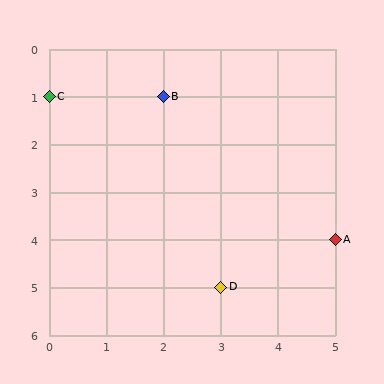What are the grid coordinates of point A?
Point A is at grid coordinates (5, 4).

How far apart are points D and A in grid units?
Points D and A are 2 columns and 1 row apart (about 2.2 grid units diagonally).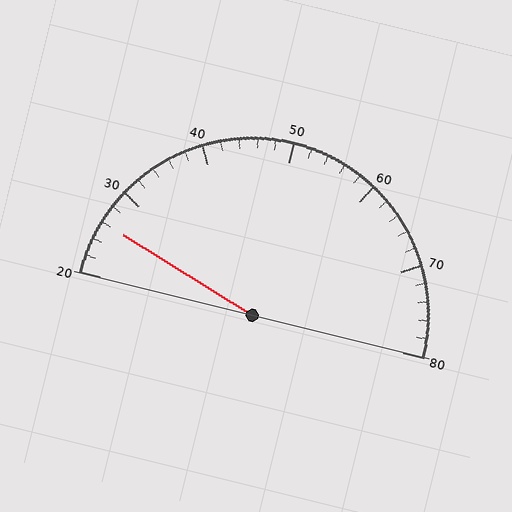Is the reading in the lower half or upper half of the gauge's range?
The reading is in the lower half of the range (20 to 80).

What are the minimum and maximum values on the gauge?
The gauge ranges from 20 to 80.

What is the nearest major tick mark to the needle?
The nearest major tick mark is 30.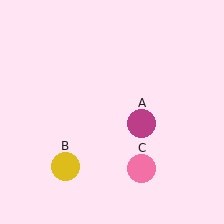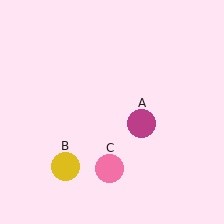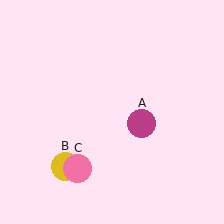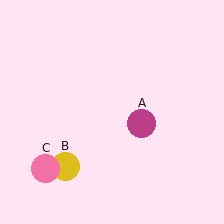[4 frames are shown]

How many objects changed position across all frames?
1 object changed position: pink circle (object C).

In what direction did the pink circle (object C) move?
The pink circle (object C) moved left.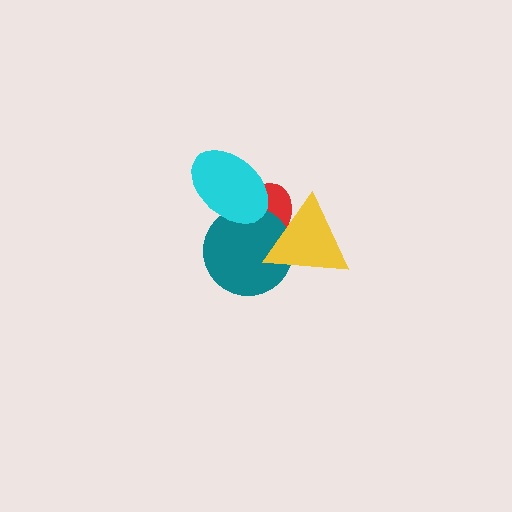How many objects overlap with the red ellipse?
3 objects overlap with the red ellipse.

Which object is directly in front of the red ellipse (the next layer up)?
The teal circle is directly in front of the red ellipse.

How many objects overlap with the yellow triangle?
2 objects overlap with the yellow triangle.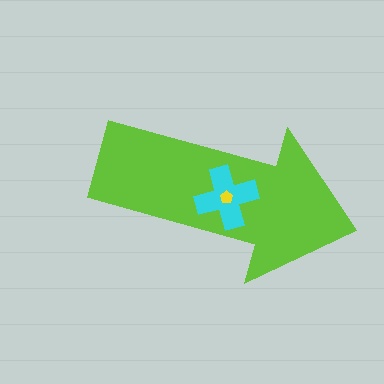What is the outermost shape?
The lime arrow.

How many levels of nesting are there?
3.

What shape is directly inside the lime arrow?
The cyan cross.